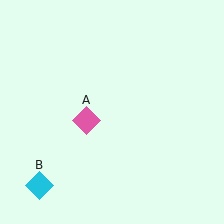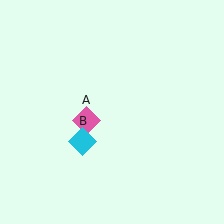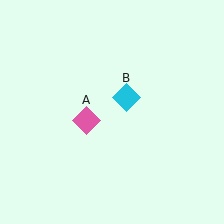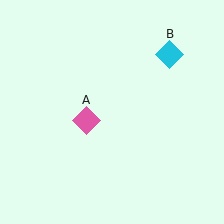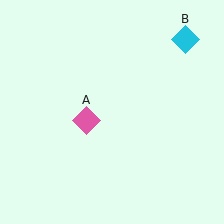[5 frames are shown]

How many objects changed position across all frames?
1 object changed position: cyan diamond (object B).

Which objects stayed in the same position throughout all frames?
Pink diamond (object A) remained stationary.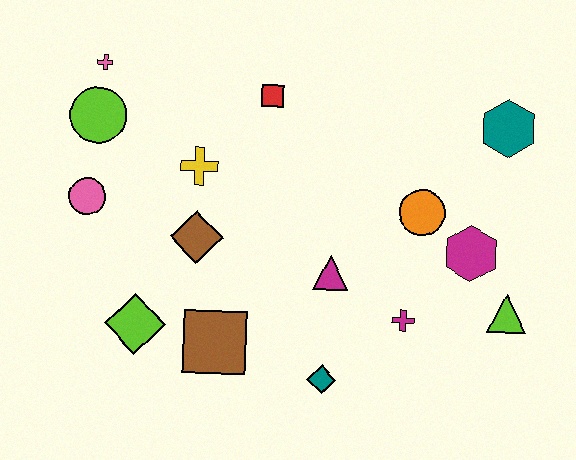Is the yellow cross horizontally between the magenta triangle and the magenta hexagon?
No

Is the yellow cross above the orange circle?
Yes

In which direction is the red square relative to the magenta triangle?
The red square is above the magenta triangle.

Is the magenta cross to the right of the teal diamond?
Yes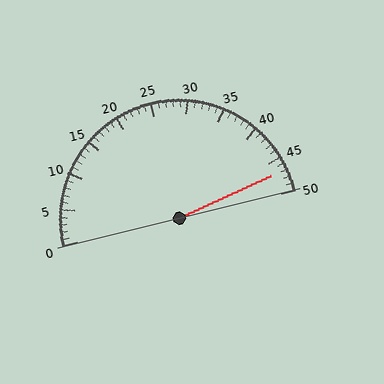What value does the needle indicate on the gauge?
The needle indicates approximately 47.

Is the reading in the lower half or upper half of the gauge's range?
The reading is in the upper half of the range (0 to 50).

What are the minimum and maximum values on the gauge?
The gauge ranges from 0 to 50.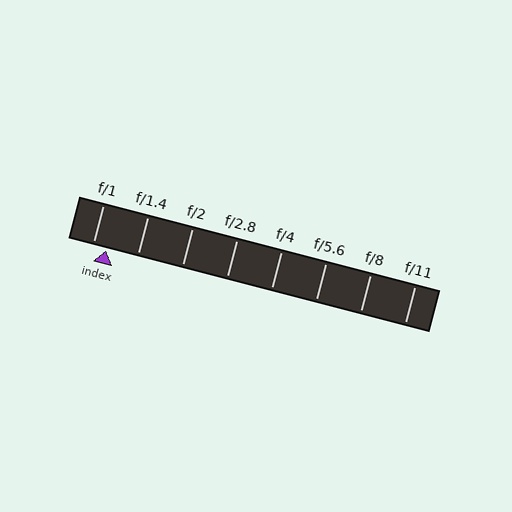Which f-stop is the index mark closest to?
The index mark is closest to f/1.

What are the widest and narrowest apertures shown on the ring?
The widest aperture shown is f/1 and the narrowest is f/11.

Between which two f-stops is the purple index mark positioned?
The index mark is between f/1 and f/1.4.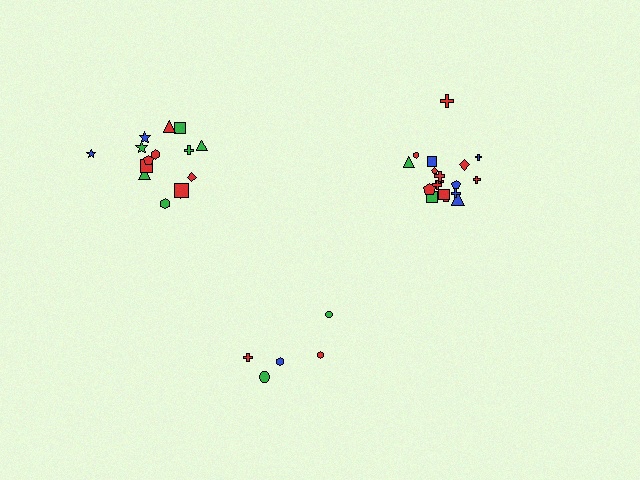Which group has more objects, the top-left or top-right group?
The top-right group.